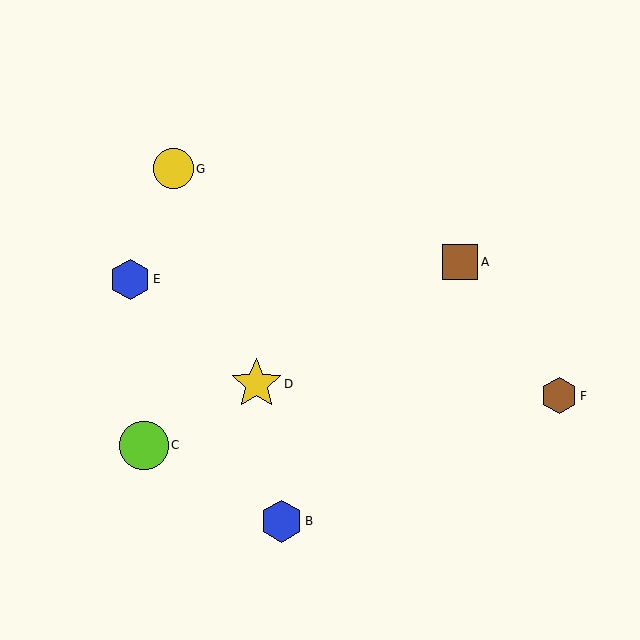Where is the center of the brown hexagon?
The center of the brown hexagon is at (559, 396).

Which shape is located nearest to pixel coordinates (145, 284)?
The blue hexagon (labeled E) at (130, 279) is nearest to that location.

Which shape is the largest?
The yellow star (labeled D) is the largest.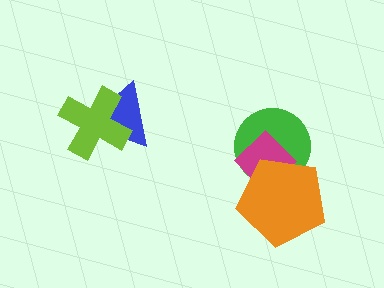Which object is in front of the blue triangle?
The lime cross is in front of the blue triangle.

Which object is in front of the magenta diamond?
The orange pentagon is in front of the magenta diamond.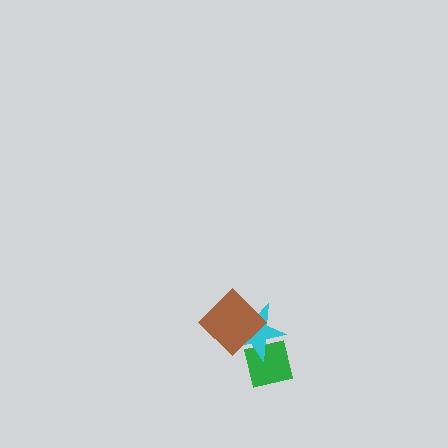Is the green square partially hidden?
Yes, it is partially covered by another shape.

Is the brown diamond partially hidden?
No, no other shape covers it.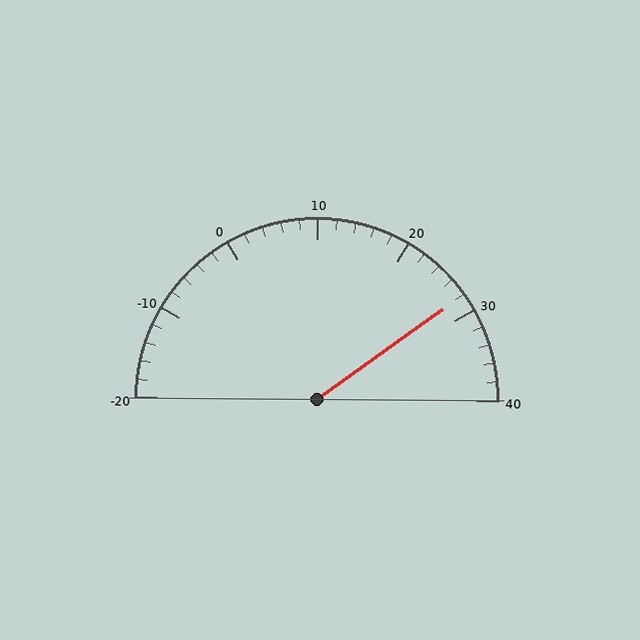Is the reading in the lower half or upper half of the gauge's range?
The reading is in the upper half of the range (-20 to 40).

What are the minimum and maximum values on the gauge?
The gauge ranges from -20 to 40.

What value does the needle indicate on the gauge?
The needle indicates approximately 28.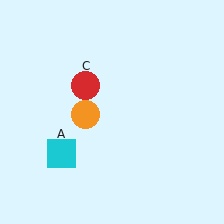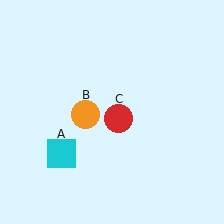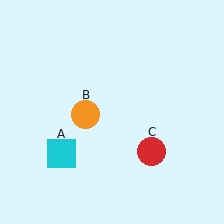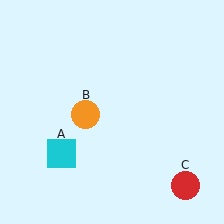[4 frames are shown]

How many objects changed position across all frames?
1 object changed position: red circle (object C).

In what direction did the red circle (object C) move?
The red circle (object C) moved down and to the right.